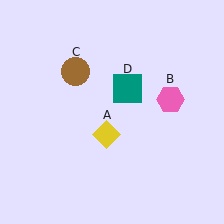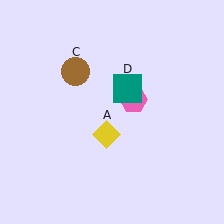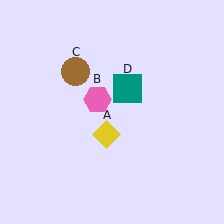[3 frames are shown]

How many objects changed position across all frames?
1 object changed position: pink hexagon (object B).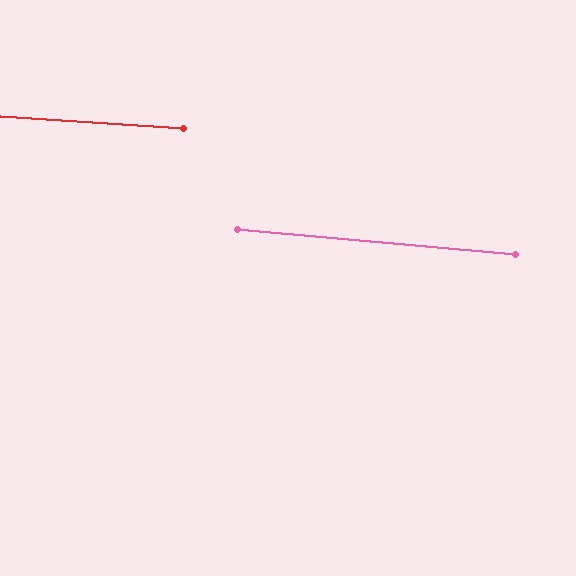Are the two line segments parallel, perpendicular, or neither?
Parallel — their directions differ by only 1.3°.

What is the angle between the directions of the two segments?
Approximately 1 degree.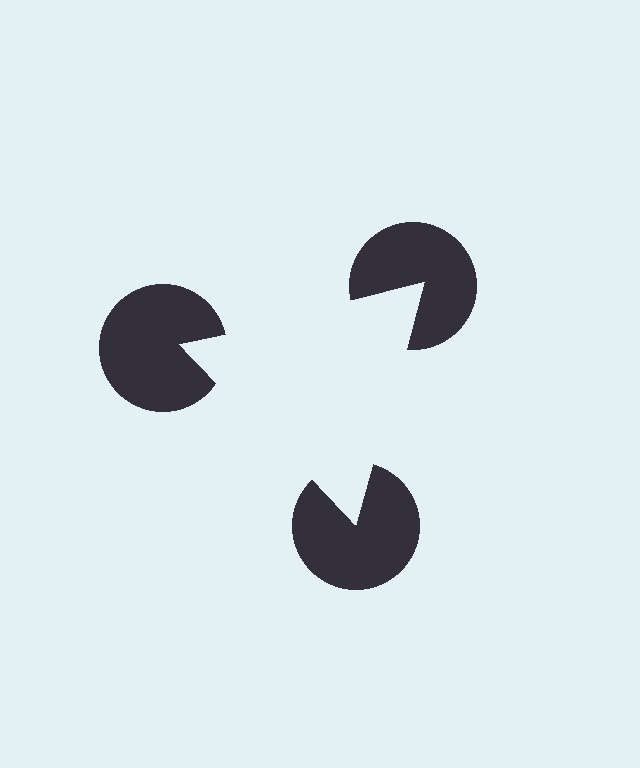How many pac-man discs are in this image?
There are 3 — one at each vertex of the illusory triangle.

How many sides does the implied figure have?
3 sides.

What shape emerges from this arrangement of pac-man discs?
An illusory triangle — its edges are inferred from the aligned wedge cuts in the pac-man discs, not physically drawn.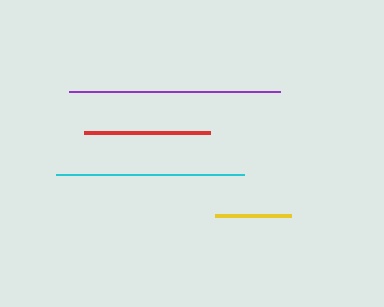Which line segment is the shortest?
The yellow line is the shortest at approximately 76 pixels.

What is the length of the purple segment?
The purple segment is approximately 212 pixels long.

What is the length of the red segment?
The red segment is approximately 126 pixels long.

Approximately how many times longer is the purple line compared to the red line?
The purple line is approximately 1.7 times the length of the red line.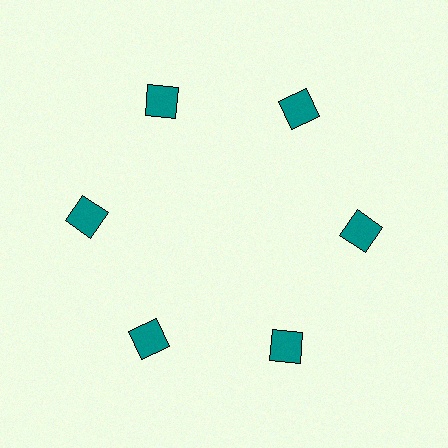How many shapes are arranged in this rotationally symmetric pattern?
There are 6 shapes, arranged in 6 groups of 1.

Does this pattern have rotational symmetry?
Yes, this pattern has 6-fold rotational symmetry. It looks the same after rotating 60 degrees around the center.